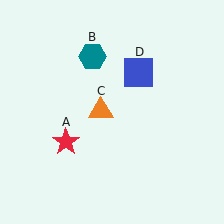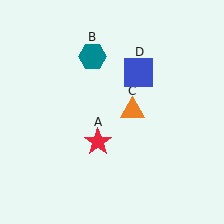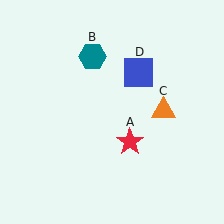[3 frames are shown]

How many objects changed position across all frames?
2 objects changed position: red star (object A), orange triangle (object C).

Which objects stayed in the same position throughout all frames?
Teal hexagon (object B) and blue square (object D) remained stationary.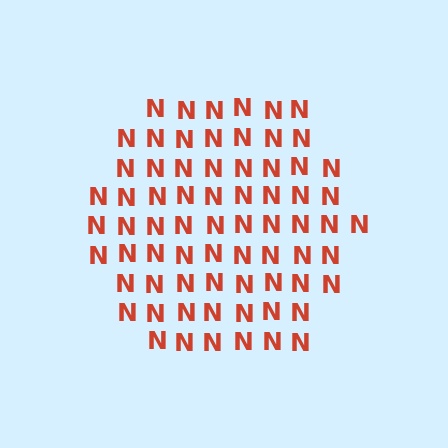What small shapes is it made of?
It is made of small letter N's.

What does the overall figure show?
The overall figure shows a hexagon.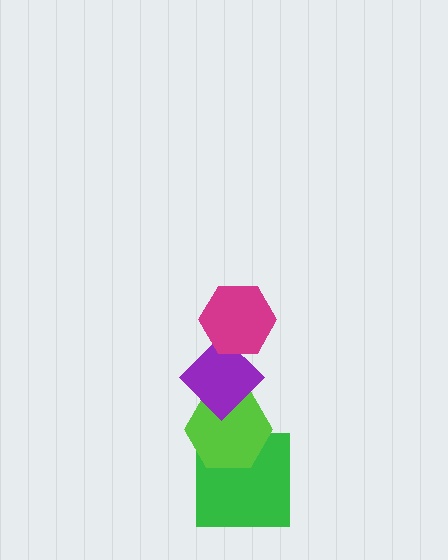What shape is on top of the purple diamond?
The magenta hexagon is on top of the purple diamond.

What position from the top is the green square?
The green square is 4th from the top.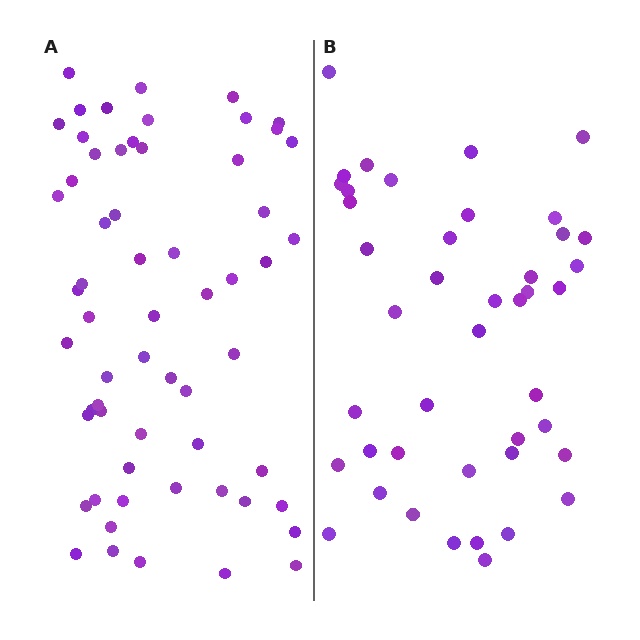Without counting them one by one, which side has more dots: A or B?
Region A (the left region) has more dots.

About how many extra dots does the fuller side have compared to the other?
Region A has approximately 15 more dots than region B.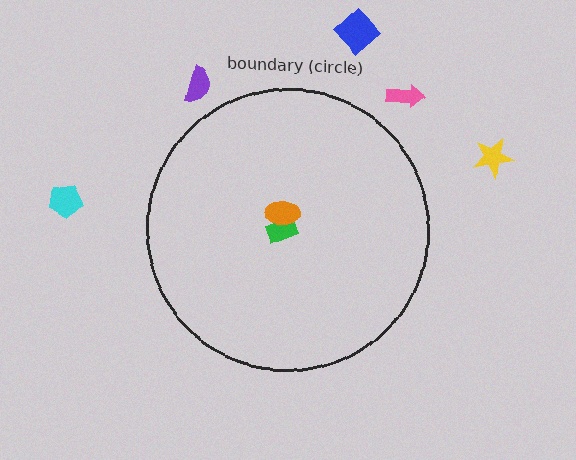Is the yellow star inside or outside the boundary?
Outside.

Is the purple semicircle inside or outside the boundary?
Outside.